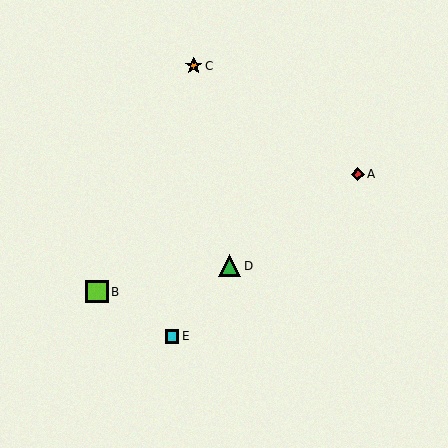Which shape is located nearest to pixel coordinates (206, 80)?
The orange star (labeled C) at (194, 66) is nearest to that location.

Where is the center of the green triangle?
The center of the green triangle is at (230, 266).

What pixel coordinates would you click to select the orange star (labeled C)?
Click at (194, 66) to select the orange star C.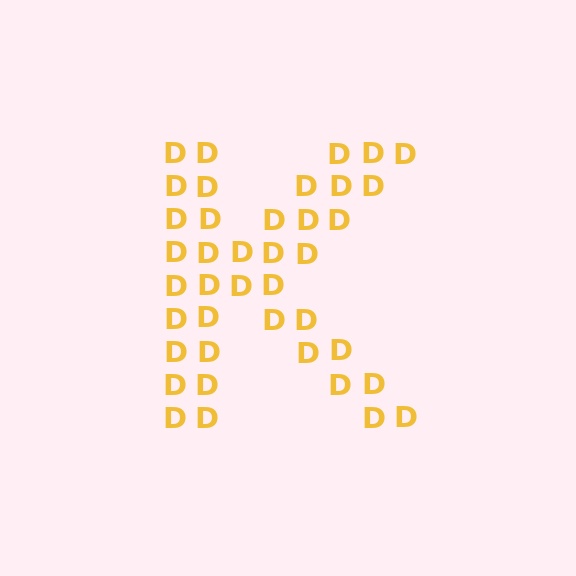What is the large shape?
The large shape is the letter K.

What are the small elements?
The small elements are letter D's.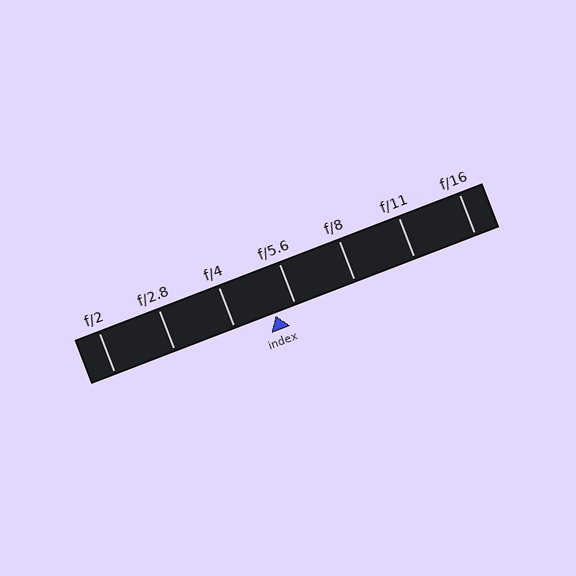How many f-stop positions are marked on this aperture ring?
There are 7 f-stop positions marked.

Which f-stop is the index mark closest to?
The index mark is closest to f/5.6.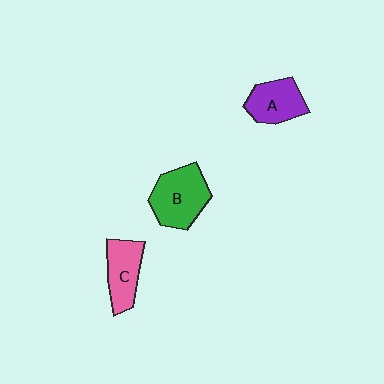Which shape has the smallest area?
Shape A (purple).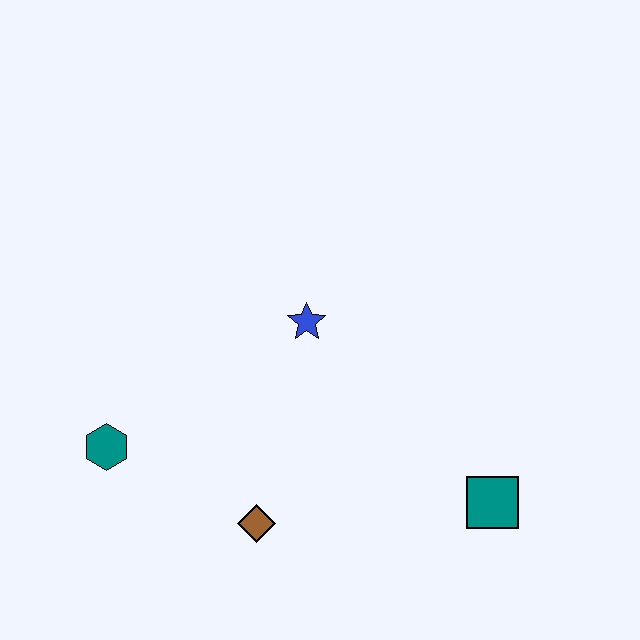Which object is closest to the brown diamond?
The teal hexagon is closest to the brown diamond.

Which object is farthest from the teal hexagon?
The teal square is farthest from the teal hexagon.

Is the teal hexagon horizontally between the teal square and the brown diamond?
No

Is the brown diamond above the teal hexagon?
No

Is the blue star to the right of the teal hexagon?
Yes